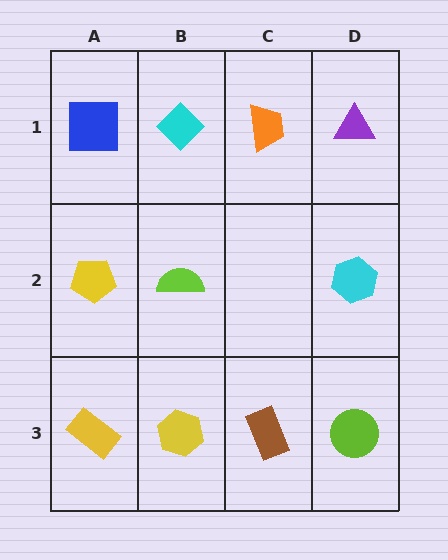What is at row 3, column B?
A yellow hexagon.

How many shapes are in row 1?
4 shapes.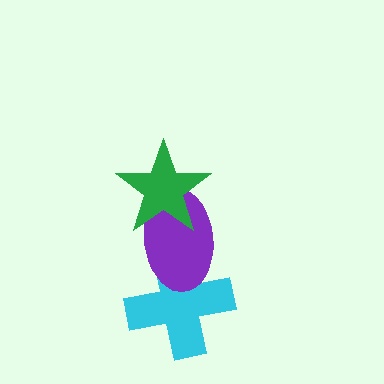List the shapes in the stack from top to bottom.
From top to bottom: the green star, the purple ellipse, the cyan cross.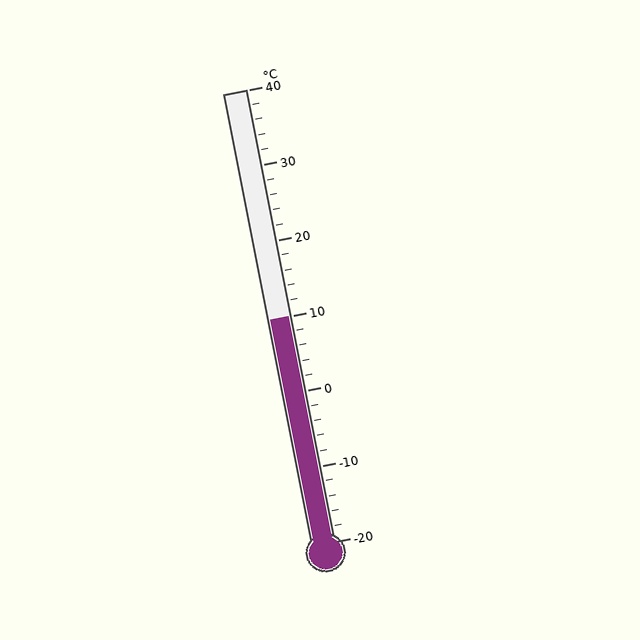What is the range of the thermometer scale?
The thermometer scale ranges from -20°C to 40°C.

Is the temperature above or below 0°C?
The temperature is above 0°C.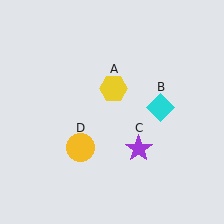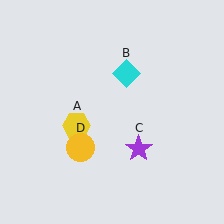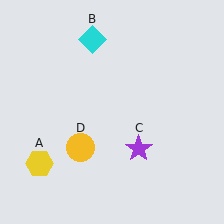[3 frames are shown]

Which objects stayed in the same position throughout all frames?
Purple star (object C) and yellow circle (object D) remained stationary.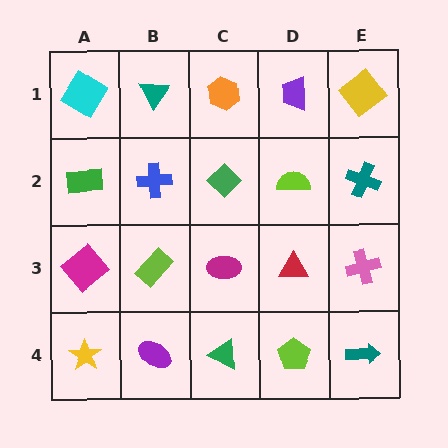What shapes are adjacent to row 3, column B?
A blue cross (row 2, column B), a purple ellipse (row 4, column B), a magenta diamond (row 3, column A), a magenta ellipse (row 3, column C).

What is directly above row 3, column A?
A green rectangle.